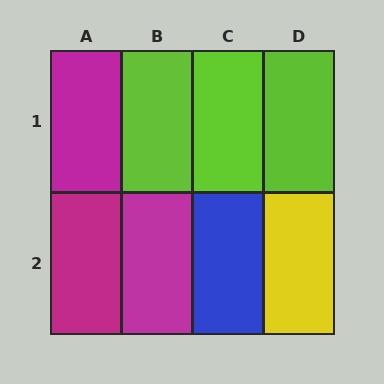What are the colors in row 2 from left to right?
Magenta, magenta, blue, yellow.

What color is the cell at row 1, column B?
Lime.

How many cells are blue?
1 cell is blue.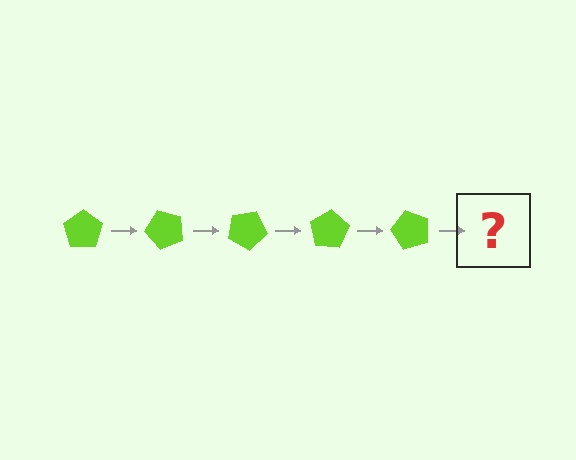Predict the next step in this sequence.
The next step is a lime pentagon rotated 250 degrees.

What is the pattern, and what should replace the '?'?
The pattern is that the pentagon rotates 50 degrees each step. The '?' should be a lime pentagon rotated 250 degrees.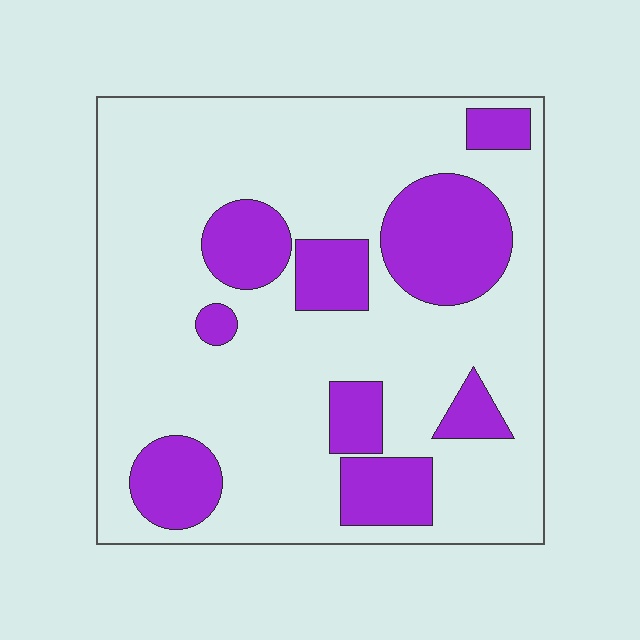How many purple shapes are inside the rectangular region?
9.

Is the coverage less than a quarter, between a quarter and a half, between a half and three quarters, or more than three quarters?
Less than a quarter.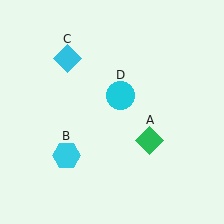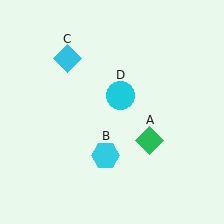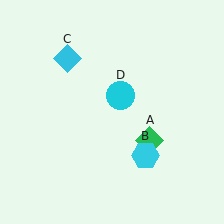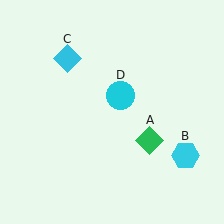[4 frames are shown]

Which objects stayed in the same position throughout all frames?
Green diamond (object A) and cyan diamond (object C) and cyan circle (object D) remained stationary.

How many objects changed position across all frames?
1 object changed position: cyan hexagon (object B).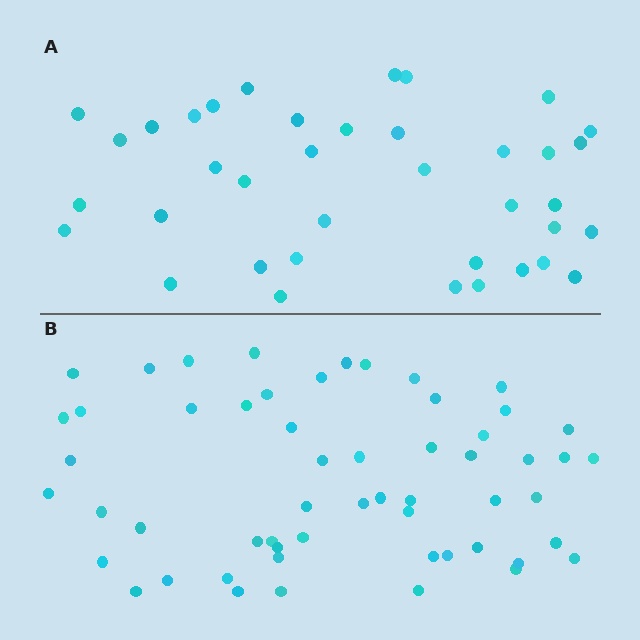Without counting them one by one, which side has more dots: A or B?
Region B (the bottom region) has more dots.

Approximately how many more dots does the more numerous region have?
Region B has approximately 20 more dots than region A.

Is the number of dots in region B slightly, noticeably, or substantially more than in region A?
Region B has substantially more. The ratio is roughly 1.5 to 1.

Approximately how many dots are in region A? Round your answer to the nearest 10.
About 40 dots. (The exact count is 38, which rounds to 40.)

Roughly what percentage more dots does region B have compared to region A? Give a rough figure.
About 45% more.